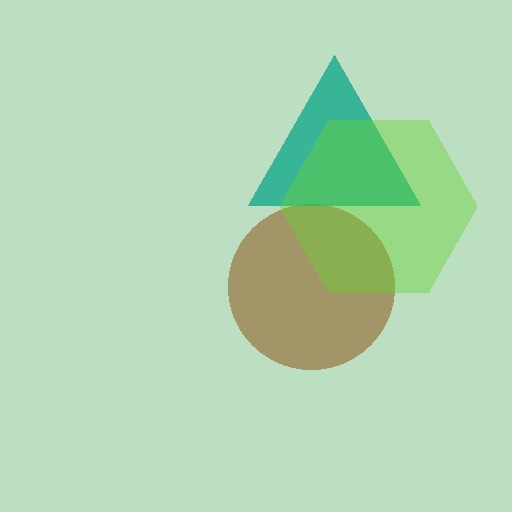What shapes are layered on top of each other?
The layered shapes are: a brown circle, a teal triangle, a lime hexagon.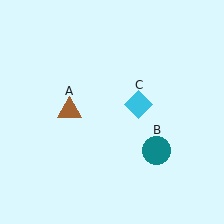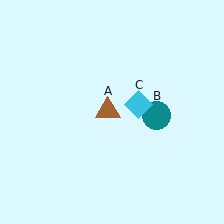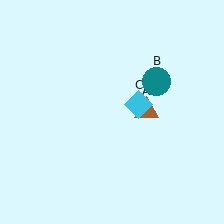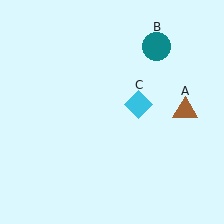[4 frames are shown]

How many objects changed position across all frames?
2 objects changed position: brown triangle (object A), teal circle (object B).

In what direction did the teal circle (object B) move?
The teal circle (object B) moved up.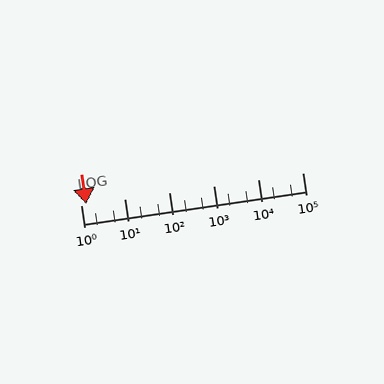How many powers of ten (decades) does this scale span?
The scale spans 5 decades, from 1 to 100000.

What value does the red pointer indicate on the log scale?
The pointer indicates approximately 1.3.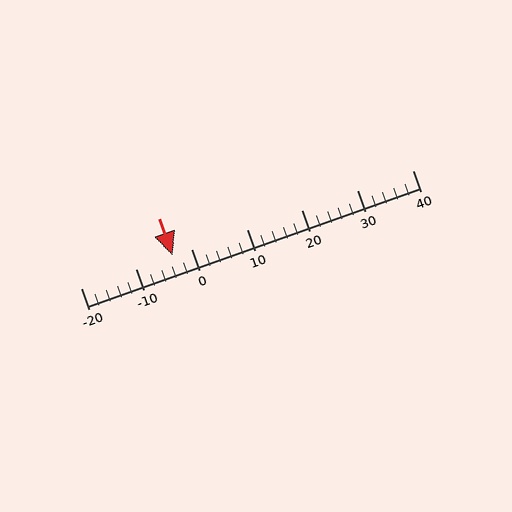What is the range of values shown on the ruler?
The ruler shows values from -20 to 40.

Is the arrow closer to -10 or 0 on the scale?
The arrow is closer to 0.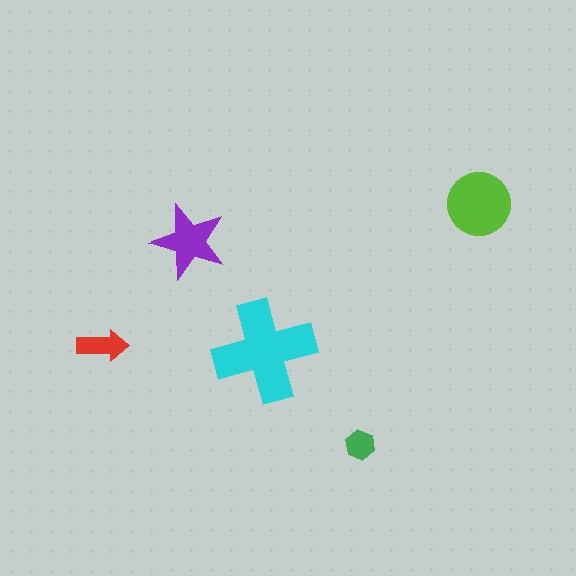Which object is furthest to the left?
The red arrow is leftmost.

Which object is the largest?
The cyan cross.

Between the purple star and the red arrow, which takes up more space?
The purple star.